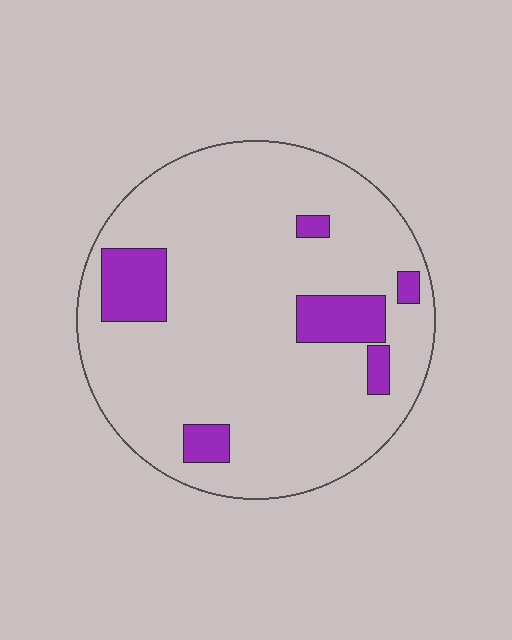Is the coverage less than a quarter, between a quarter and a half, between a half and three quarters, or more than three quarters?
Less than a quarter.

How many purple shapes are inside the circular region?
6.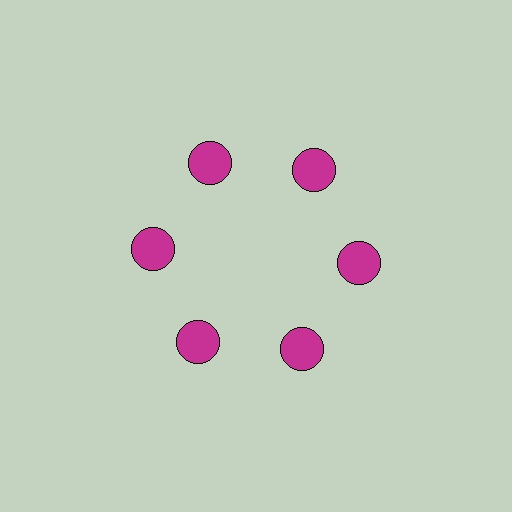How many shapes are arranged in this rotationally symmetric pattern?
There are 6 shapes, arranged in 6 groups of 1.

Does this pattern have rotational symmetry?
Yes, this pattern has 6-fold rotational symmetry. It looks the same after rotating 60 degrees around the center.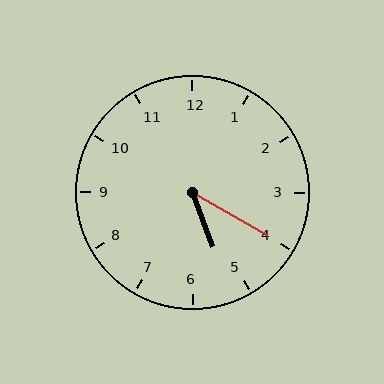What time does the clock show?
5:20.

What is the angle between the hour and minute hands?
Approximately 40 degrees.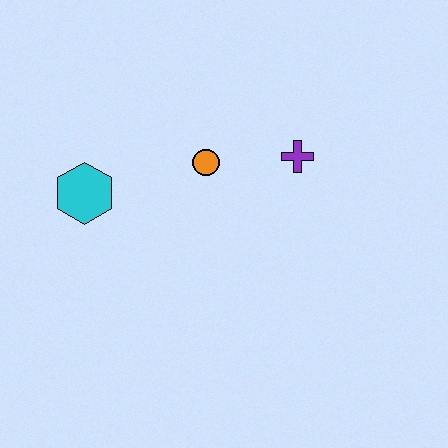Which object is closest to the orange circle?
The purple cross is closest to the orange circle.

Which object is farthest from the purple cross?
The cyan hexagon is farthest from the purple cross.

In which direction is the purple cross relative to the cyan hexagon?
The purple cross is to the right of the cyan hexagon.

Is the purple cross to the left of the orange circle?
No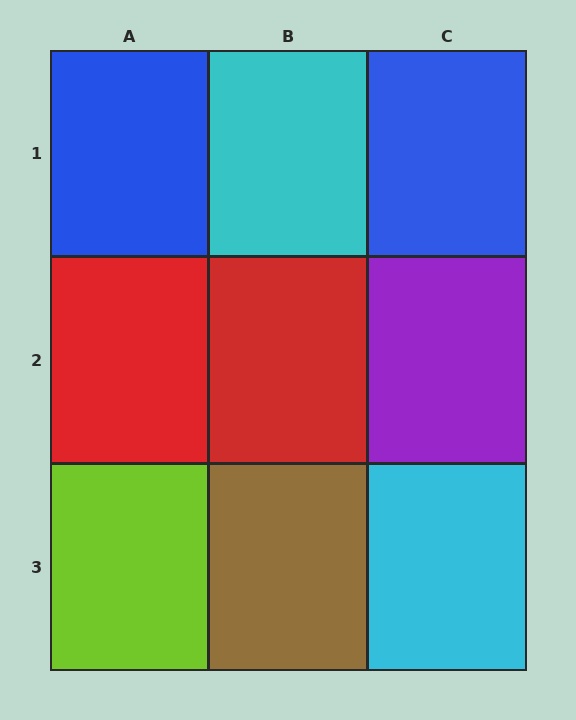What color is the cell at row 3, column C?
Cyan.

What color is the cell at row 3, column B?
Brown.